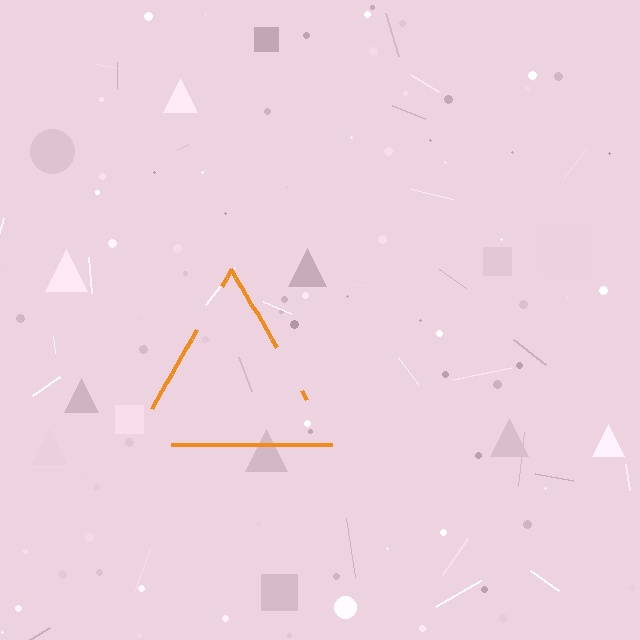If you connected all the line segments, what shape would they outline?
They would outline a triangle.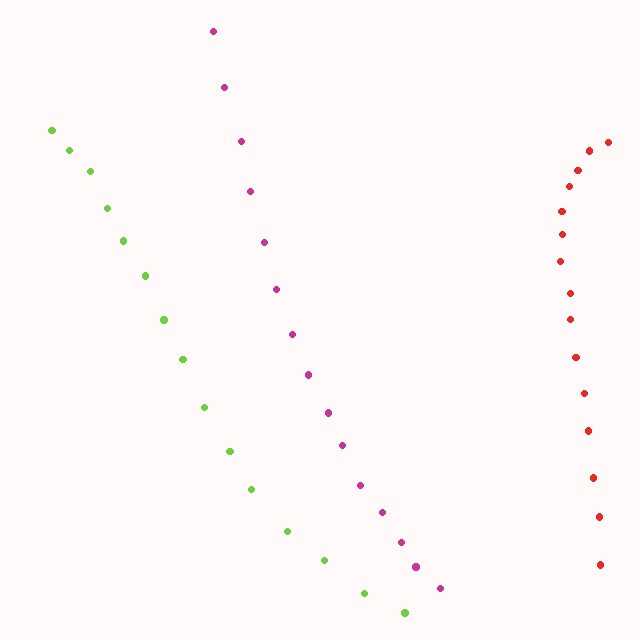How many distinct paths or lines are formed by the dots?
There are 3 distinct paths.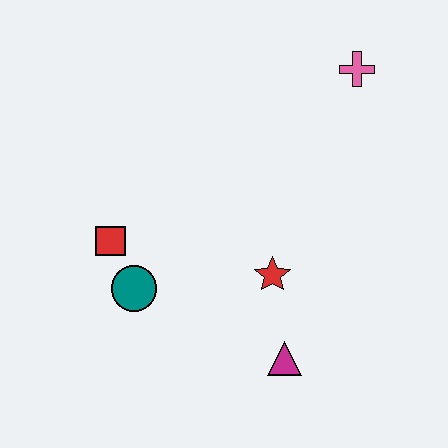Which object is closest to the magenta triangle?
The red star is closest to the magenta triangle.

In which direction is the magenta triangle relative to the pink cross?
The magenta triangle is below the pink cross.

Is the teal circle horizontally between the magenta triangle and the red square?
Yes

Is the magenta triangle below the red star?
Yes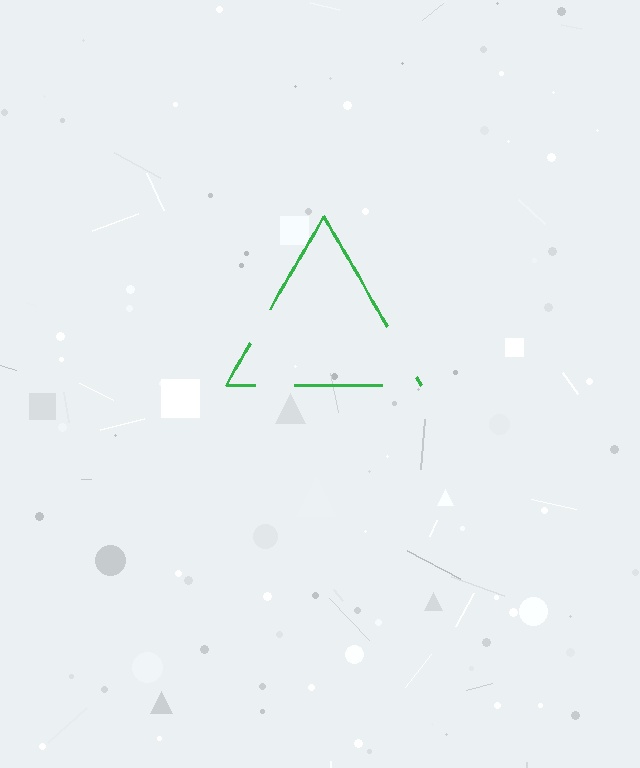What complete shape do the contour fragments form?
The contour fragments form a triangle.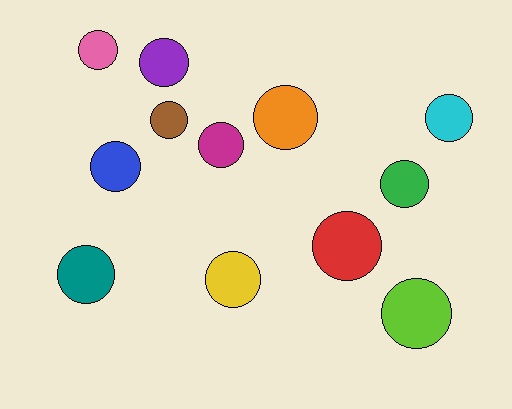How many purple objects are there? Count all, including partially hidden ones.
There is 1 purple object.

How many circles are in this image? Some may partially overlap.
There are 12 circles.